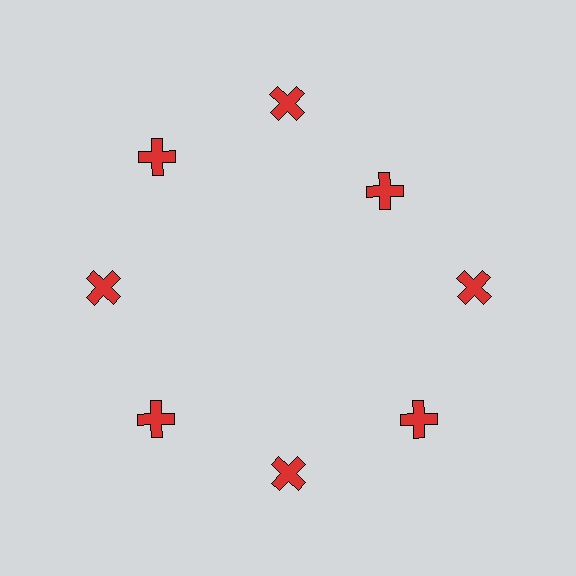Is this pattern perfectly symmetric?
No. The 8 red crosses are arranged in a ring, but one element near the 2 o'clock position is pulled inward toward the center, breaking the 8-fold rotational symmetry.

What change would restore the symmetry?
The symmetry would be restored by moving it outward, back onto the ring so that all 8 crosses sit at equal angles and equal distance from the center.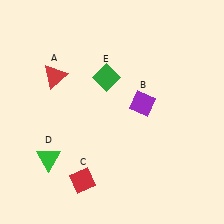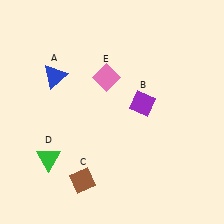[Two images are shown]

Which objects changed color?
A changed from red to blue. C changed from red to brown. E changed from green to pink.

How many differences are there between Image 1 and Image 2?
There are 3 differences between the two images.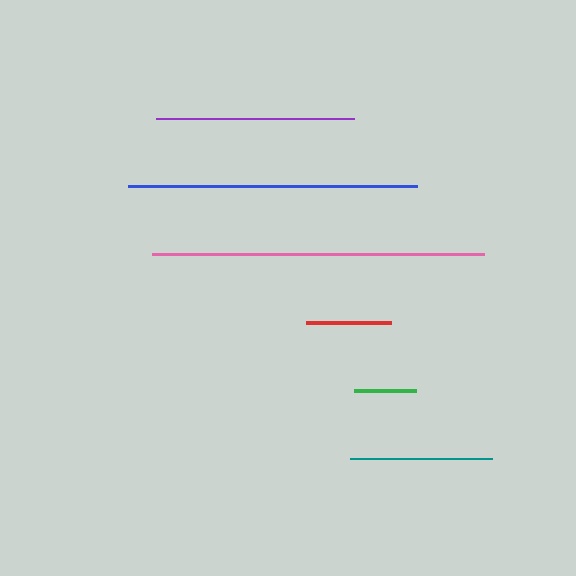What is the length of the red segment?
The red segment is approximately 85 pixels long.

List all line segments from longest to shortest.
From longest to shortest: pink, blue, purple, teal, red, green.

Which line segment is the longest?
The pink line is the longest at approximately 332 pixels.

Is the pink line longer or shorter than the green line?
The pink line is longer than the green line.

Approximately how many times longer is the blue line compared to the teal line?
The blue line is approximately 2.0 times the length of the teal line.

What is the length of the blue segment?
The blue segment is approximately 289 pixels long.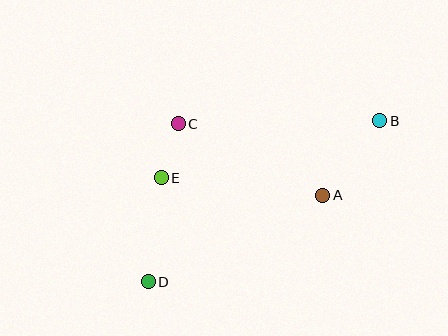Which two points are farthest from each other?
Points B and D are farthest from each other.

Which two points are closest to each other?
Points C and E are closest to each other.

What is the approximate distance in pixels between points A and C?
The distance between A and C is approximately 161 pixels.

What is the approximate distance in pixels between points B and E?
The distance between B and E is approximately 226 pixels.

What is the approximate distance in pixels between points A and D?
The distance between A and D is approximately 194 pixels.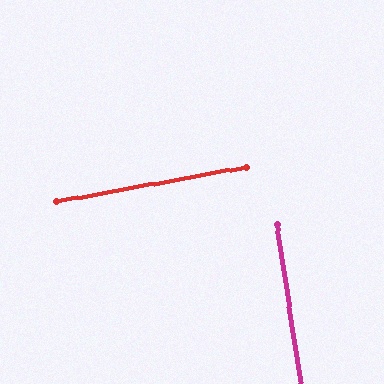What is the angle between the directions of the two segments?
Approximately 89 degrees.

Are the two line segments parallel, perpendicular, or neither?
Perpendicular — they meet at approximately 89°.